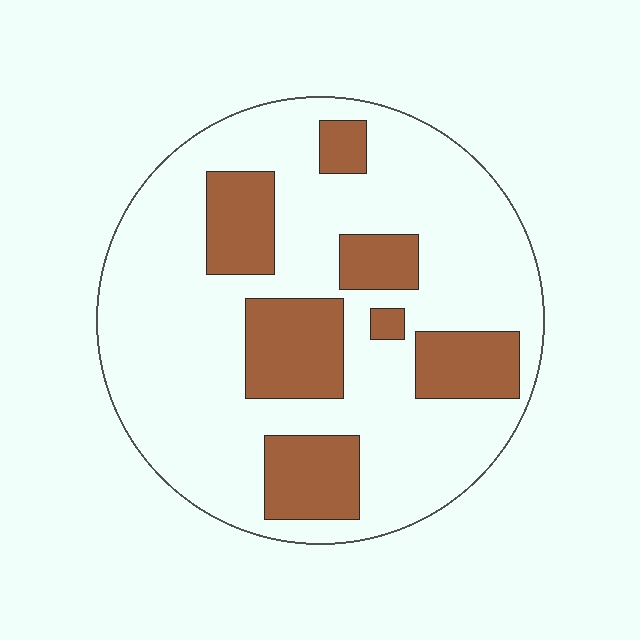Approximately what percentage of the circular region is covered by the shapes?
Approximately 25%.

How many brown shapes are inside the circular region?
7.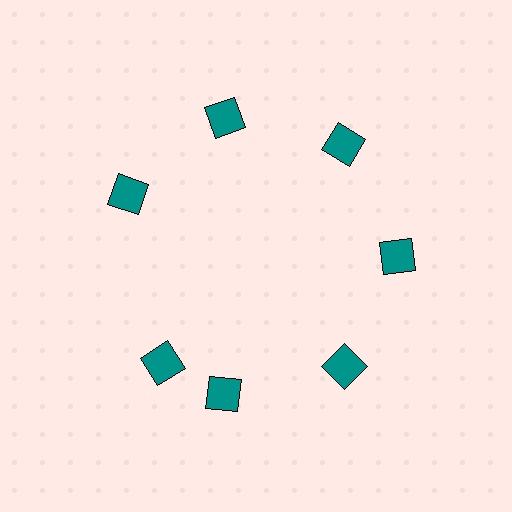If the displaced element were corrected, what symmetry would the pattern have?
It would have 7-fold rotational symmetry — the pattern would map onto itself every 51 degrees.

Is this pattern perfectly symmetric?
No. The 7 teal diamonds are arranged in a ring, but one element near the 8 o'clock position is rotated out of alignment along the ring, breaking the 7-fold rotational symmetry.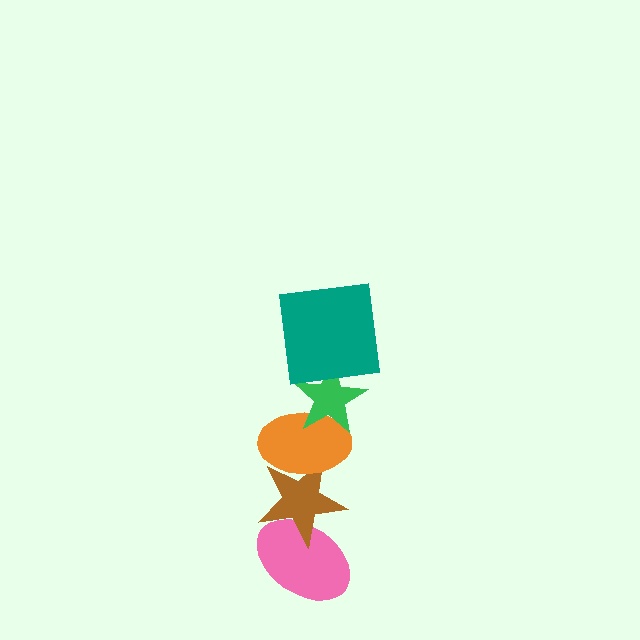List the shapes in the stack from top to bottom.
From top to bottom: the teal square, the green star, the orange ellipse, the brown star, the pink ellipse.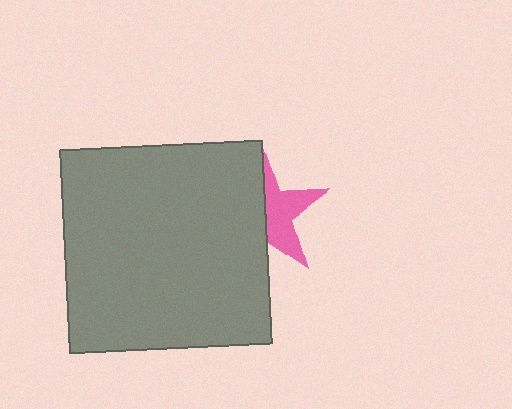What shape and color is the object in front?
The object in front is a gray square.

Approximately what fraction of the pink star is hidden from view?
Roughly 53% of the pink star is hidden behind the gray square.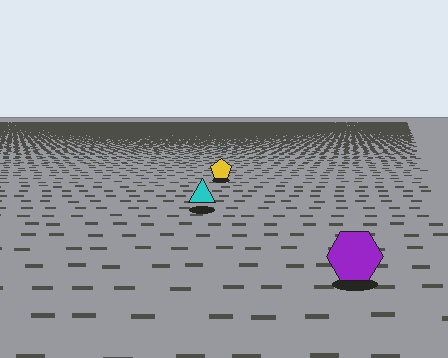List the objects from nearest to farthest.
From nearest to farthest: the purple hexagon, the cyan triangle, the yellow pentagon.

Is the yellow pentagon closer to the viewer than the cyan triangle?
No. The cyan triangle is closer — you can tell from the texture gradient: the ground texture is coarser near it.